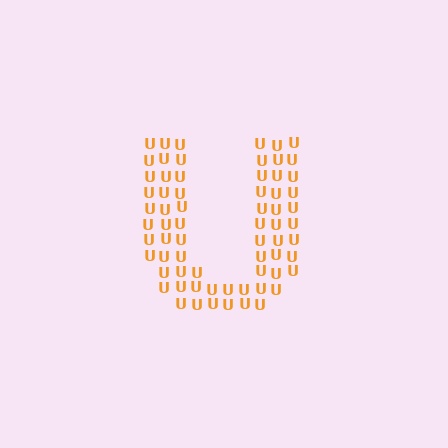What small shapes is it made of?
It is made of small letter U's.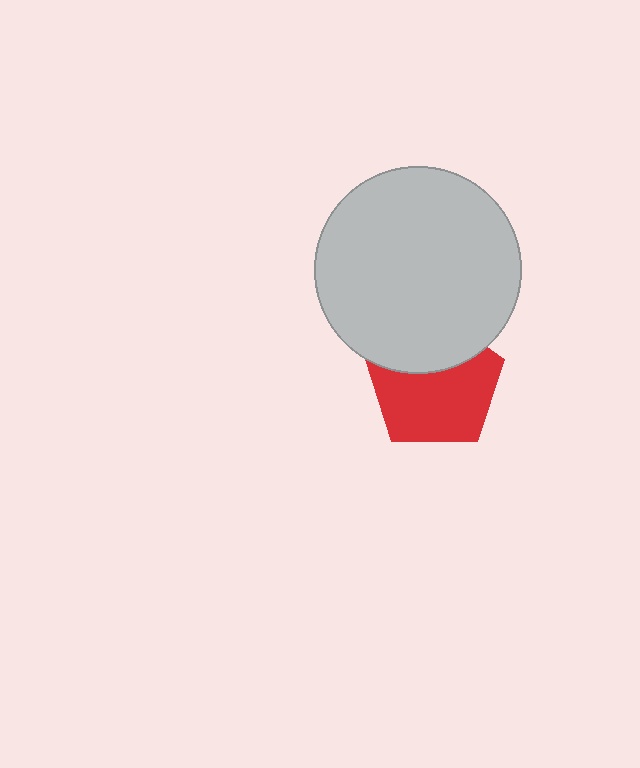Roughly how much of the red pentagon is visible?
Most of it is visible (roughly 66%).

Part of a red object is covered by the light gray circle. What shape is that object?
It is a pentagon.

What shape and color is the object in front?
The object in front is a light gray circle.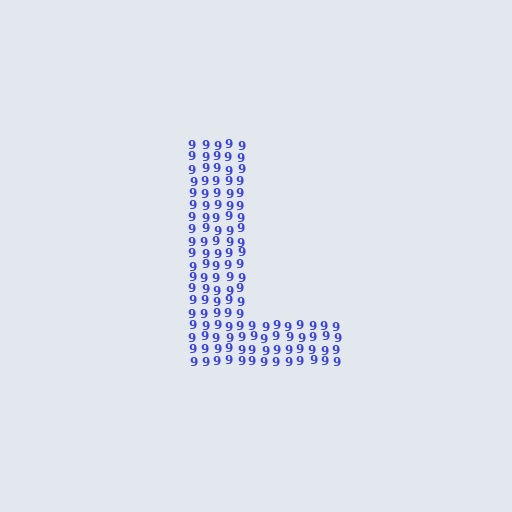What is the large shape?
The large shape is the letter L.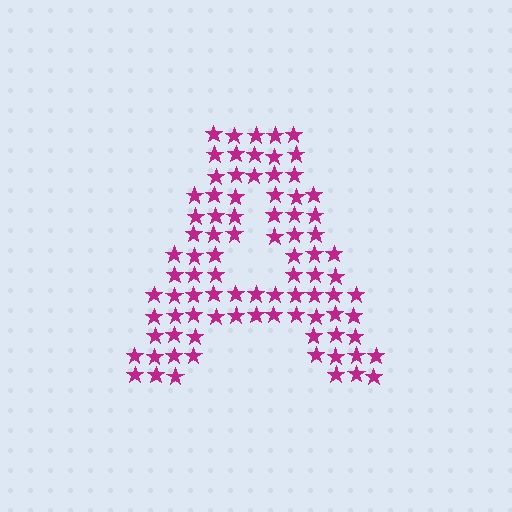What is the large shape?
The large shape is the letter A.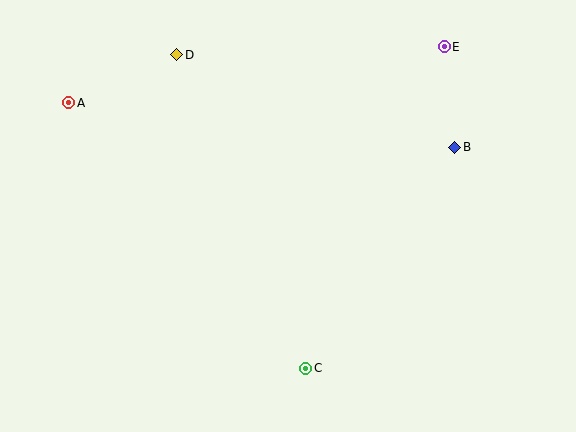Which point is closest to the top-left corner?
Point A is closest to the top-left corner.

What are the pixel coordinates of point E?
Point E is at (444, 47).